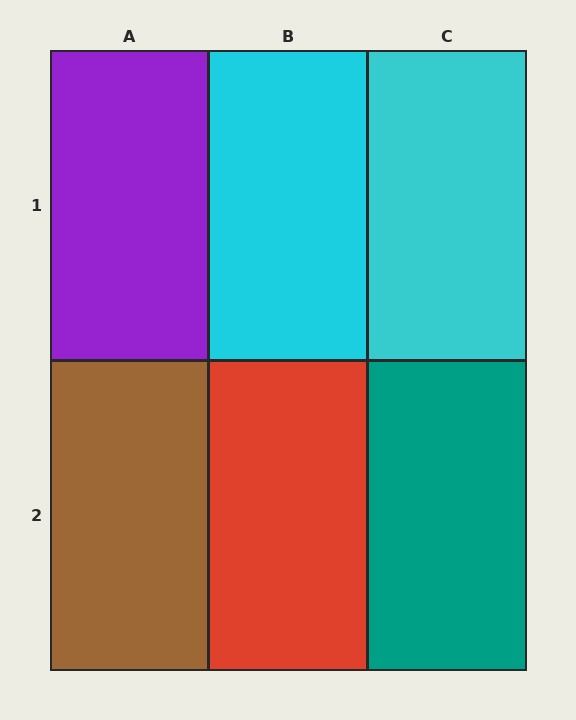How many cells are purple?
1 cell is purple.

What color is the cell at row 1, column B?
Cyan.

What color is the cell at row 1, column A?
Purple.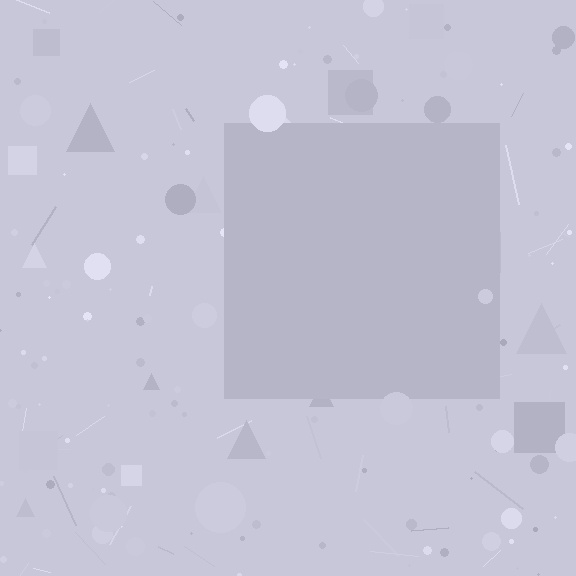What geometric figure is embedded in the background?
A square is embedded in the background.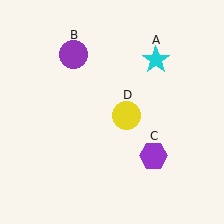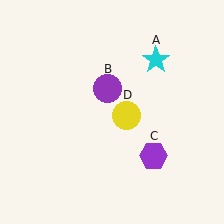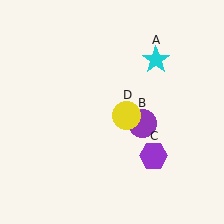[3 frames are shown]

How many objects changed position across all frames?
1 object changed position: purple circle (object B).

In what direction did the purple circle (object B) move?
The purple circle (object B) moved down and to the right.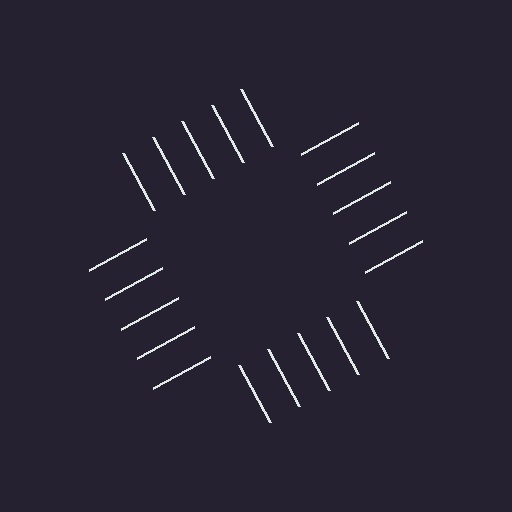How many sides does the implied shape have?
4 sides — the line-ends trace a square.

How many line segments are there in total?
20 — 5 along each of the 4 edges.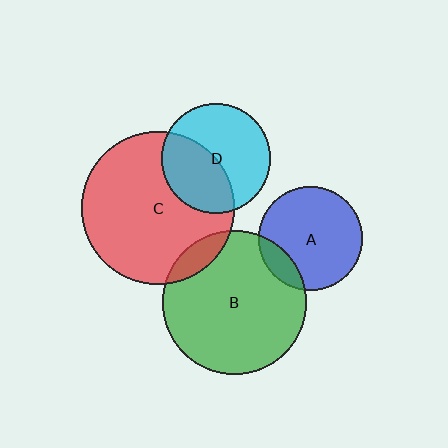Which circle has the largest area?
Circle C (red).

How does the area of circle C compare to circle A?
Approximately 2.2 times.